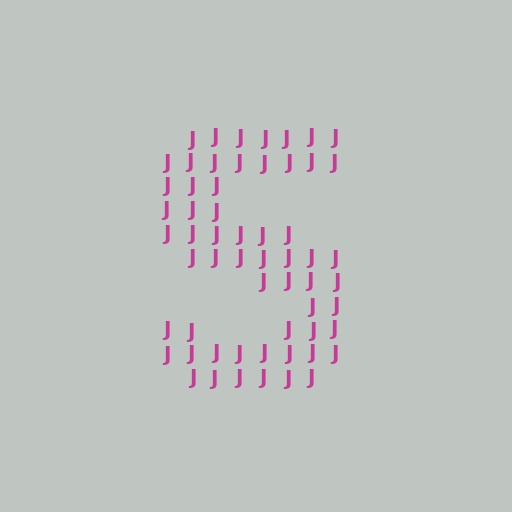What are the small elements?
The small elements are letter J's.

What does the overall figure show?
The overall figure shows the letter S.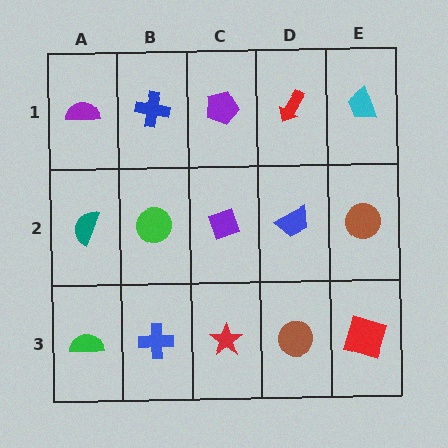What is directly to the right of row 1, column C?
A red arrow.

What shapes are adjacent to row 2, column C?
A purple pentagon (row 1, column C), a red star (row 3, column C), a green circle (row 2, column B), a blue trapezoid (row 2, column D).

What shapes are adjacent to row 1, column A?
A teal semicircle (row 2, column A), a blue cross (row 1, column B).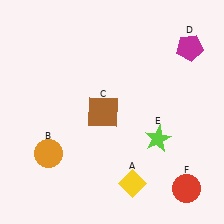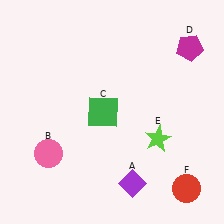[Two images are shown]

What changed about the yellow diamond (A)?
In Image 1, A is yellow. In Image 2, it changed to purple.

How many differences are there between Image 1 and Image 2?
There are 3 differences between the two images.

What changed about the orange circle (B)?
In Image 1, B is orange. In Image 2, it changed to pink.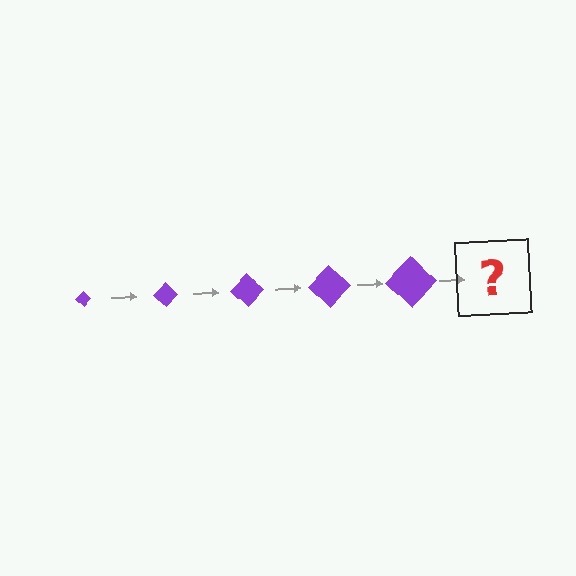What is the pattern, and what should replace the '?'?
The pattern is that the diamond gets progressively larger each step. The '?' should be a purple diamond, larger than the previous one.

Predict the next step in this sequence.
The next step is a purple diamond, larger than the previous one.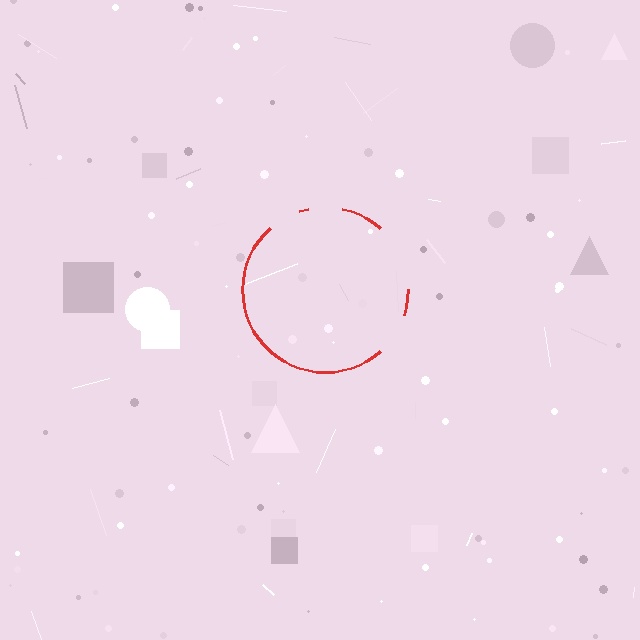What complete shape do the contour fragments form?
The contour fragments form a circle.